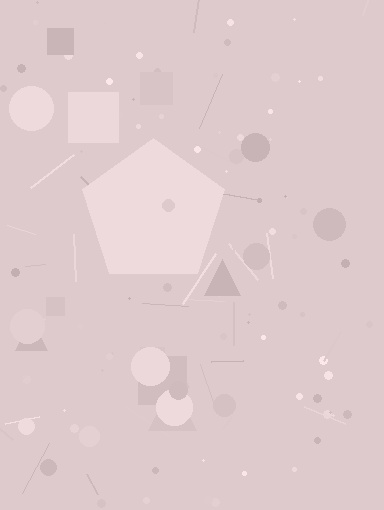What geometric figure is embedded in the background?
A pentagon is embedded in the background.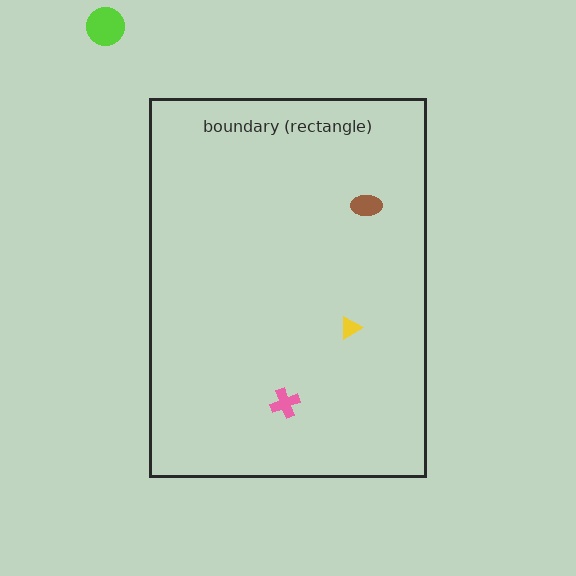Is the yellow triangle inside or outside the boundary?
Inside.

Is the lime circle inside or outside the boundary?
Outside.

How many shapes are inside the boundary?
3 inside, 1 outside.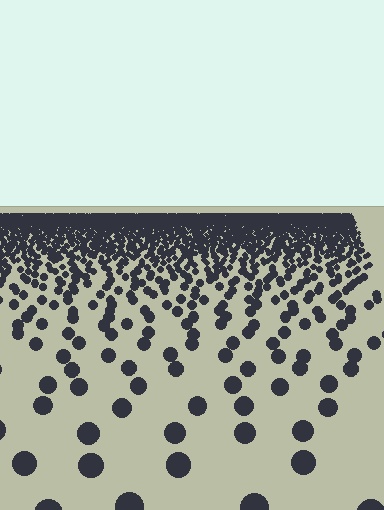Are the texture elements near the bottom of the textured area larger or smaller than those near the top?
Larger. Near the bottom, elements are closer to the viewer and appear at a bigger on-screen size.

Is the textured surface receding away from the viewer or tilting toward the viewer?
The surface is receding away from the viewer. Texture elements get smaller and denser toward the top.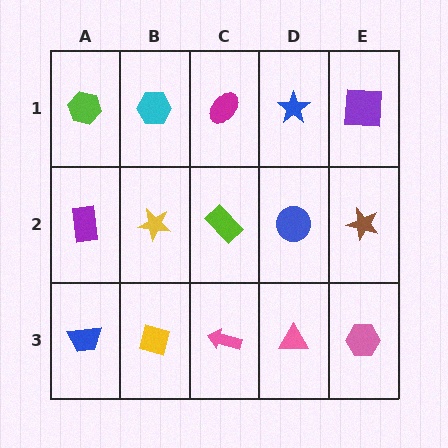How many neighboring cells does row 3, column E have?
2.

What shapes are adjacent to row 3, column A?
A purple rectangle (row 2, column A), a yellow square (row 3, column B).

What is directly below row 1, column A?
A purple rectangle.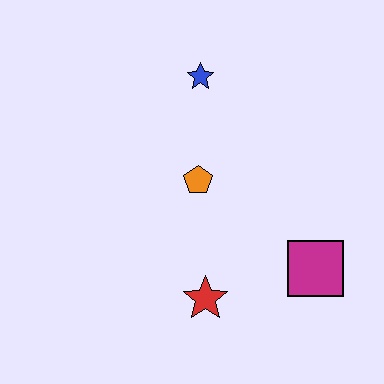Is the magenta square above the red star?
Yes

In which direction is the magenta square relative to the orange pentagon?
The magenta square is to the right of the orange pentagon.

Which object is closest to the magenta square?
The red star is closest to the magenta square.